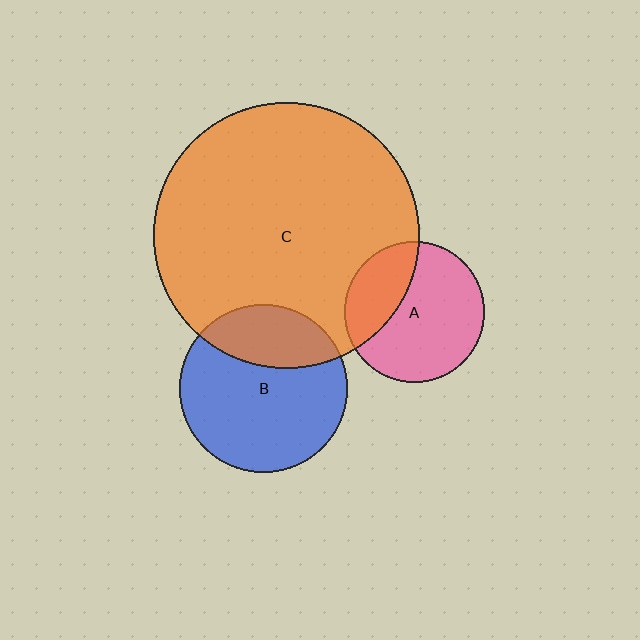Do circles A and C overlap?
Yes.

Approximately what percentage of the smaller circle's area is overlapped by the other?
Approximately 30%.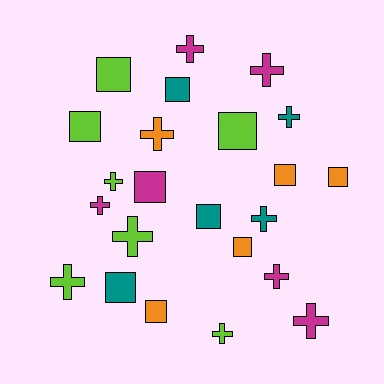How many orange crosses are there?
There is 1 orange cross.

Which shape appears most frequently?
Cross, with 12 objects.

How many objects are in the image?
There are 23 objects.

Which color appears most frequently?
Lime, with 7 objects.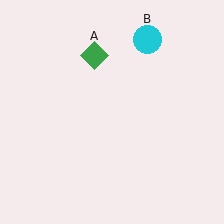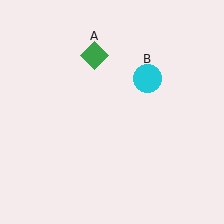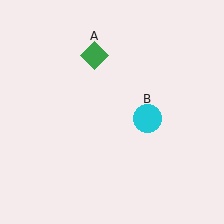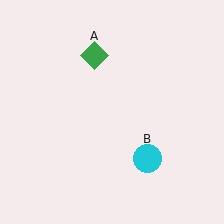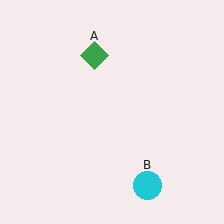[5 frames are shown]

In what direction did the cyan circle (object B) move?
The cyan circle (object B) moved down.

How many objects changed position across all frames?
1 object changed position: cyan circle (object B).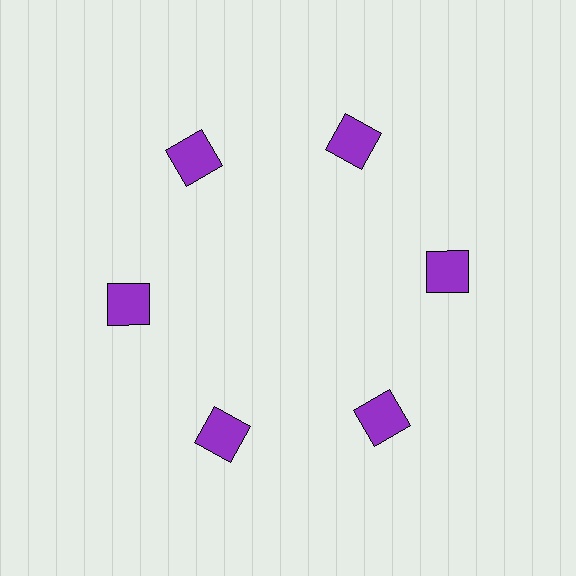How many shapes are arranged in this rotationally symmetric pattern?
There are 6 shapes, arranged in 6 groups of 1.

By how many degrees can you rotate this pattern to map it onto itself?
The pattern maps onto itself every 60 degrees of rotation.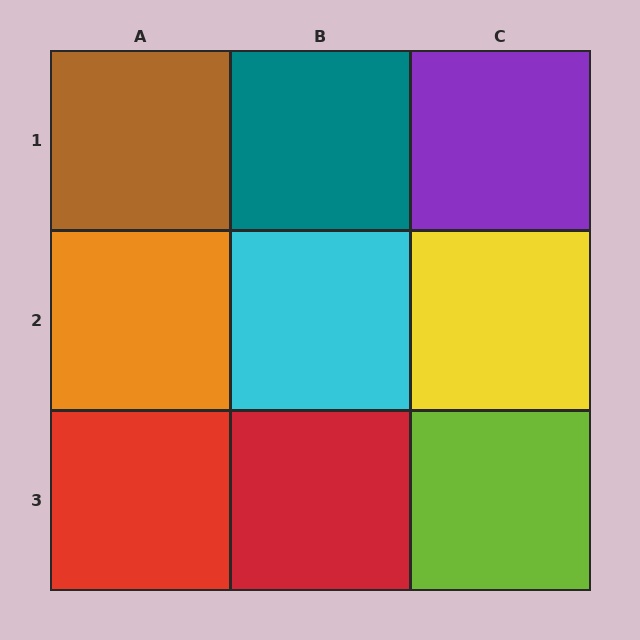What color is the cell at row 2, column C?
Yellow.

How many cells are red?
2 cells are red.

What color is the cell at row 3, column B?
Red.